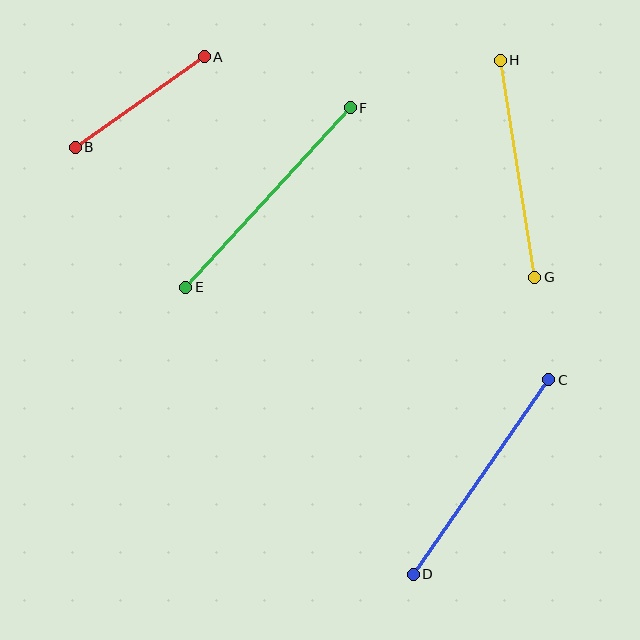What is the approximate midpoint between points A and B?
The midpoint is at approximately (140, 102) pixels.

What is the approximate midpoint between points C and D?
The midpoint is at approximately (481, 477) pixels.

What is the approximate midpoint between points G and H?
The midpoint is at approximately (518, 169) pixels.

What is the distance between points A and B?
The distance is approximately 158 pixels.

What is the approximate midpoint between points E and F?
The midpoint is at approximately (268, 198) pixels.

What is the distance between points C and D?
The distance is approximately 237 pixels.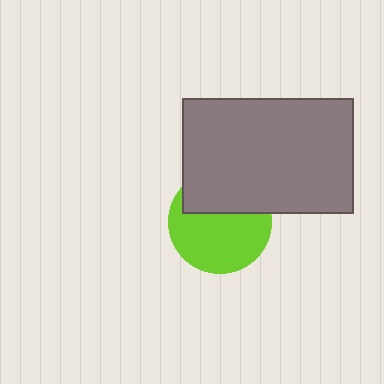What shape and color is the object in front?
The object in front is a gray rectangle.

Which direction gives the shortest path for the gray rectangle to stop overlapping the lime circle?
Moving up gives the shortest separation.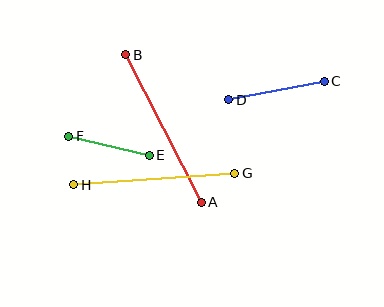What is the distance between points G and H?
The distance is approximately 161 pixels.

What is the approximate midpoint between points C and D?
The midpoint is at approximately (276, 91) pixels.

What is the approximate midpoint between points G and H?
The midpoint is at approximately (154, 179) pixels.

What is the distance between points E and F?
The distance is approximately 83 pixels.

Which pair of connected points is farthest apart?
Points A and B are farthest apart.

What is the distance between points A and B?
The distance is approximately 165 pixels.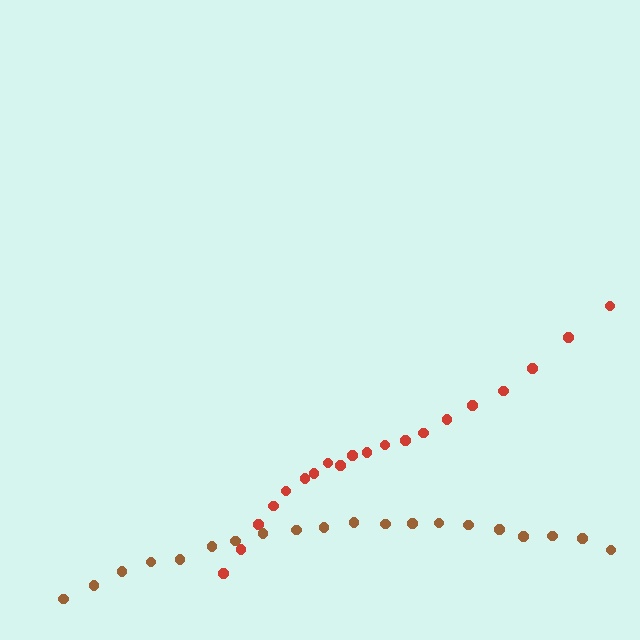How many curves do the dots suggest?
There are 2 distinct paths.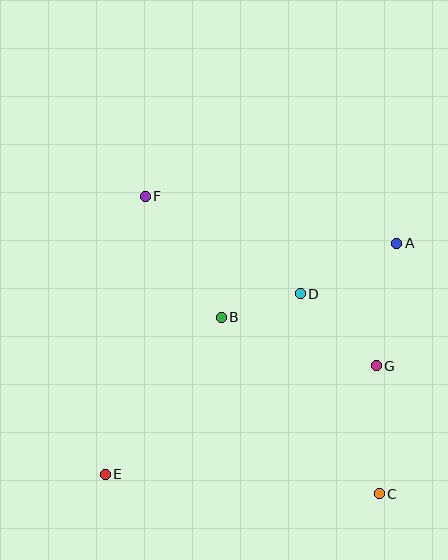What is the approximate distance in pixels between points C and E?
The distance between C and E is approximately 275 pixels.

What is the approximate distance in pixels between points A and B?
The distance between A and B is approximately 191 pixels.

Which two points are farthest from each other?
Points C and F are farthest from each other.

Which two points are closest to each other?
Points B and D are closest to each other.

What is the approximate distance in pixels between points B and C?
The distance between B and C is approximately 237 pixels.